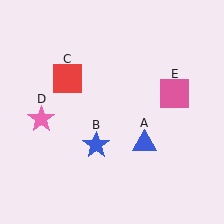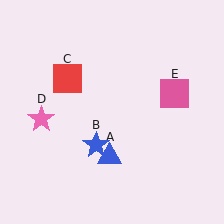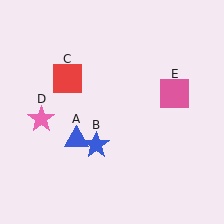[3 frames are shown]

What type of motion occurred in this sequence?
The blue triangle (object A) rotated clockwise around the center of the scene.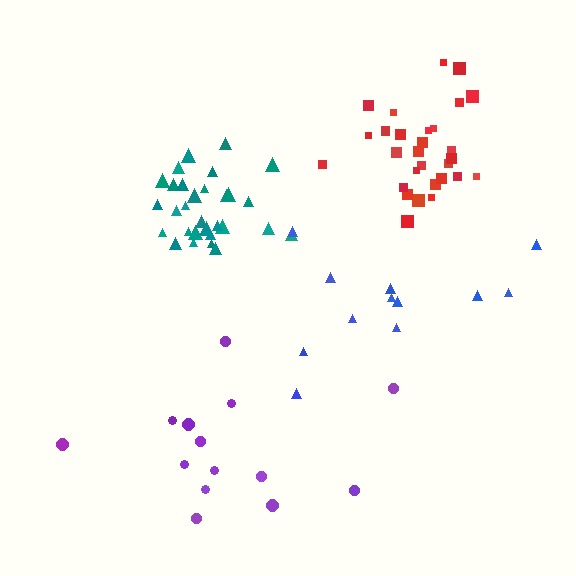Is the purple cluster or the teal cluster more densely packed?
Teal.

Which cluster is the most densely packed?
Teal.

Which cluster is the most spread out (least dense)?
Purple.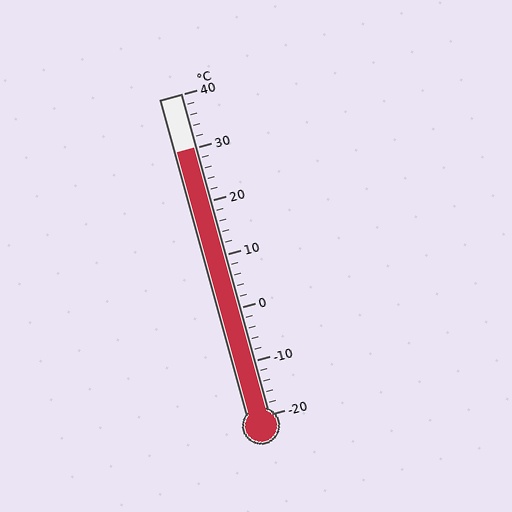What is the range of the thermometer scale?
The thermometer scale ranges from -20°C to 40°C.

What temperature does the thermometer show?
The thermometer shows approximately 30°C.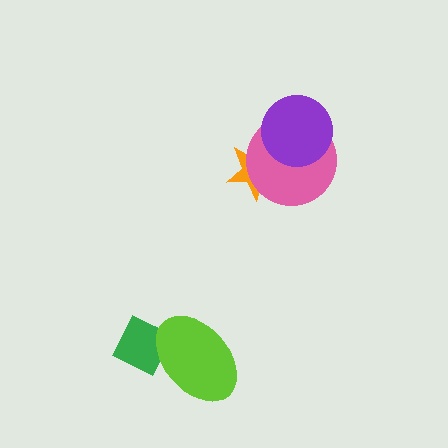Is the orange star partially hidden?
Yes, it is partially covered by another shape.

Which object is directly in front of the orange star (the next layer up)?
The pink circle is directly in front of the orange star.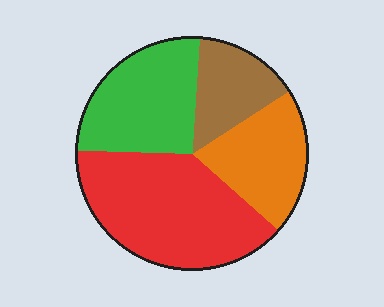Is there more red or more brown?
Red.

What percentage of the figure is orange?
Orange covers 20% of the figure.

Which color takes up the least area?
Brown, at roughly 15%.